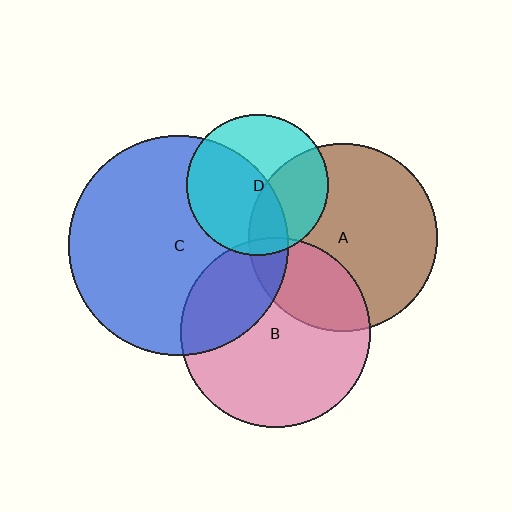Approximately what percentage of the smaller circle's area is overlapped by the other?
Approximately 5%.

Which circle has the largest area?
Circle C (blue).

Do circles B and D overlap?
Yes.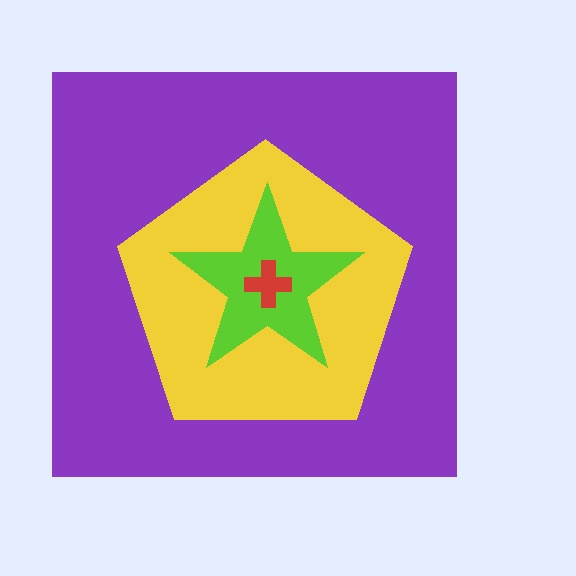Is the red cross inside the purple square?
Yes.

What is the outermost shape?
The purple square.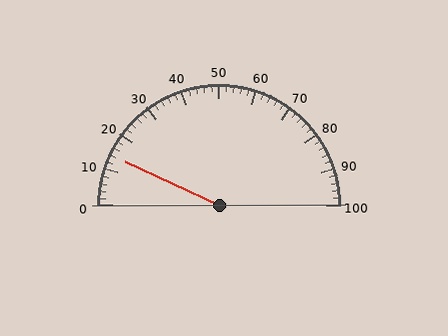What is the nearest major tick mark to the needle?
The nearest major tick mark is 10.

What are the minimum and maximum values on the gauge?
The gauge ranges from 0 to 100.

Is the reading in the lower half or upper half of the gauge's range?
The reading is in the lower half of the range (0 to 100).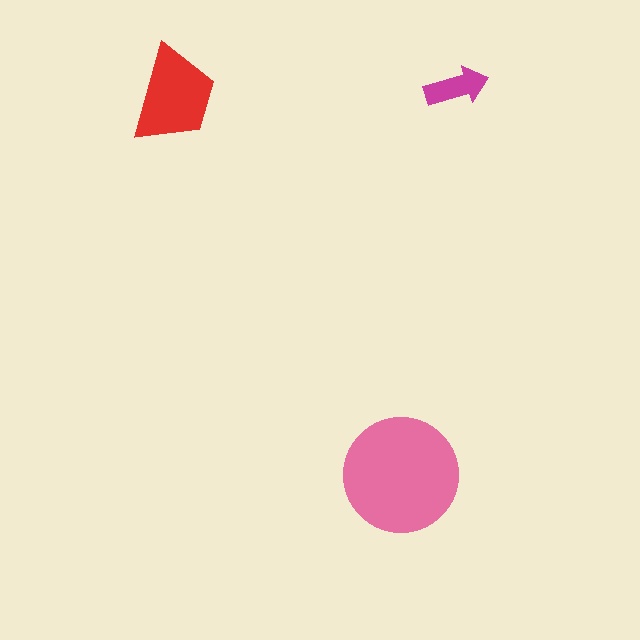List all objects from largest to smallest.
The pink circle, the red trapezoid, the magenta arrow.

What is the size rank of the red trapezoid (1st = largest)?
2nd.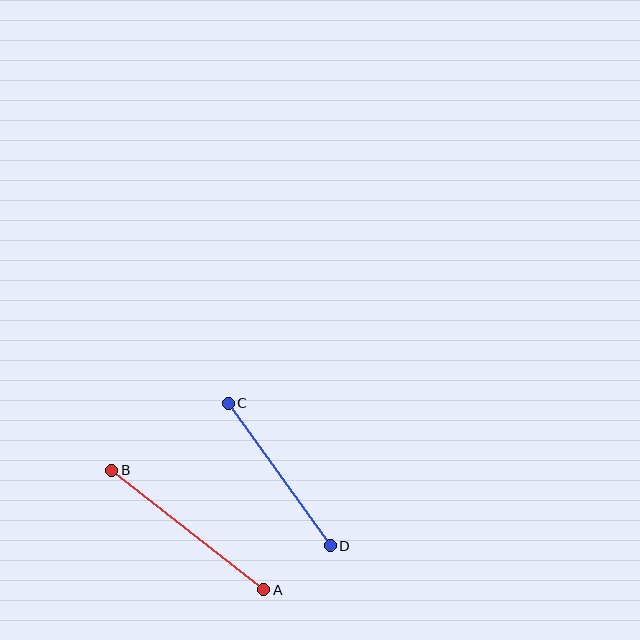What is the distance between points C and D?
The distance is approximately 175 pixels.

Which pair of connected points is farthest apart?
Points A and B are farthest apart.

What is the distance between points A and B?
The distance is approximately 194 pixels.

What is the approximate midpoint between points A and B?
The midpoint is at approximately (188, 530) pixels.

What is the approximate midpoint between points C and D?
The midpoint is at approximately (279, 475) pixels.